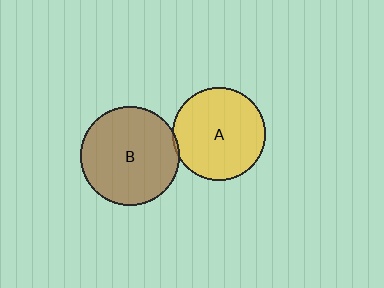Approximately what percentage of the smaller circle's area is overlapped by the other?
Approximately 5%.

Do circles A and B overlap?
Yes.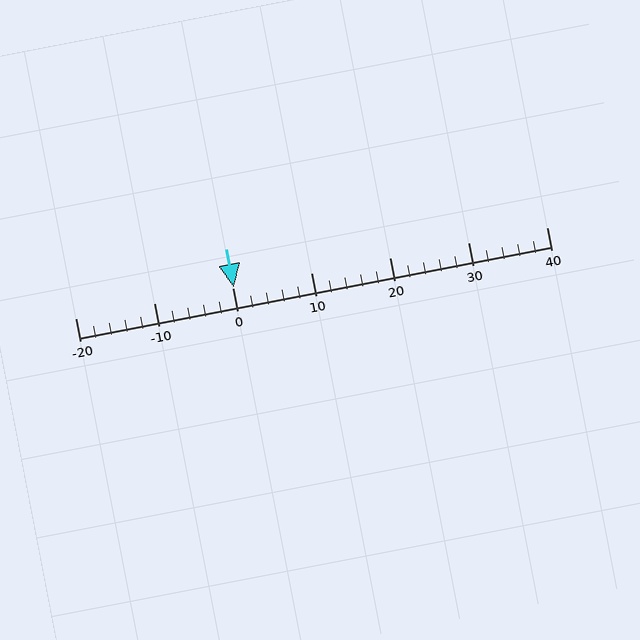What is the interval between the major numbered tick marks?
The major tick marks are spaced 10 units apart.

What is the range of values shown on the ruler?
The ruler shows values from -20 to 40.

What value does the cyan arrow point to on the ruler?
The cyan arrow points to approximately 0.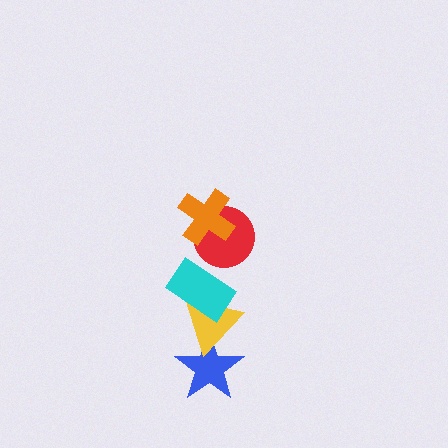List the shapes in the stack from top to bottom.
From top to bottom: the orange cross, the red circle, the cyan rectangle, the yellow triangle, the blue star.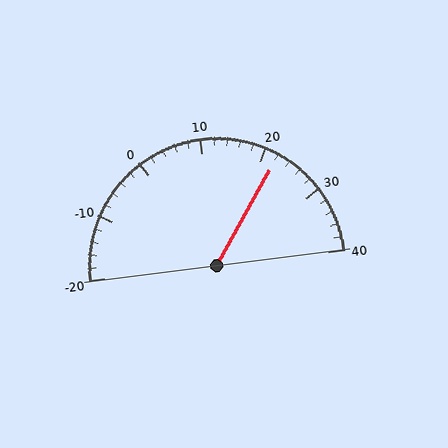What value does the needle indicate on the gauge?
The needle indicates approximately 22.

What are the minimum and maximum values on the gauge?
The gauge ranges from -20 to 40.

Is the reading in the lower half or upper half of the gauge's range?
The reading is in the upper half of the range (-20 to 40).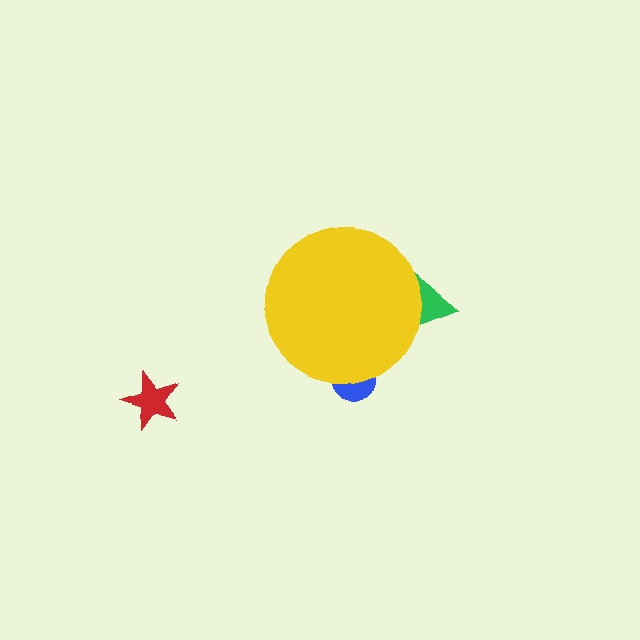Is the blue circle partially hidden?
Yes, the blue circle is partially hidden behind the yellow circle.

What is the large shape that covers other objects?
A yellow circle.